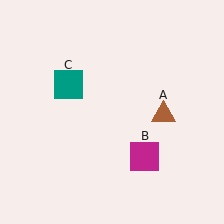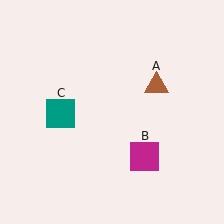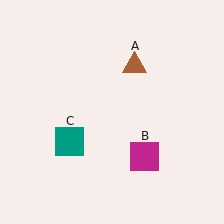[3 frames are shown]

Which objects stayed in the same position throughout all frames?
Magenta square (object B) remained stationary.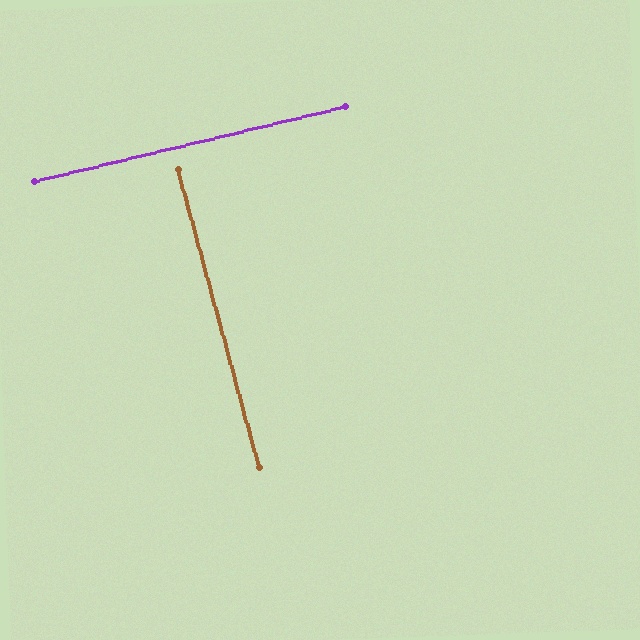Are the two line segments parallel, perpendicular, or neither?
Perpendicular — they meet at approximately 88°.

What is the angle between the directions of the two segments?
Approximately 88 degrees.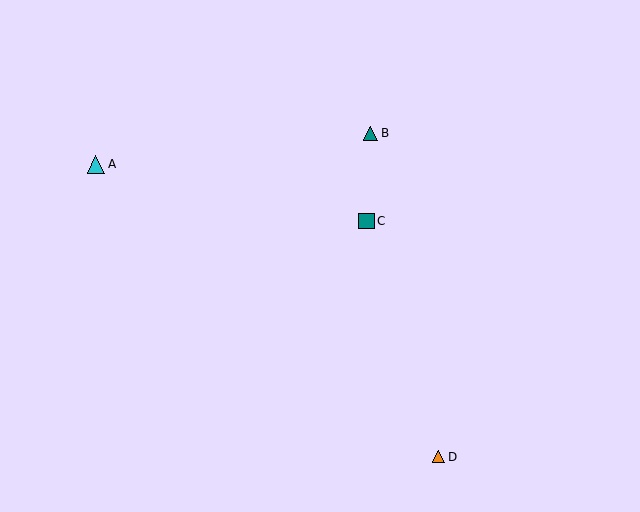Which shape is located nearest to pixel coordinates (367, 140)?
The teal triangle (labeled B) at (371, 133) is nearest to that location.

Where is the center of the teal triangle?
The center of the teal triangle is at (371, 133).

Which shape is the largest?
The cyan triangle (labeled A) is the largest.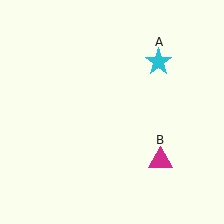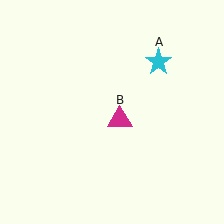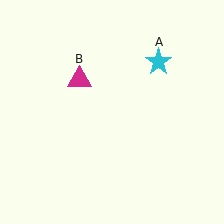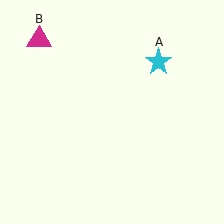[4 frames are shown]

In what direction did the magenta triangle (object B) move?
The magenta triangle (object B) moved up and to the left.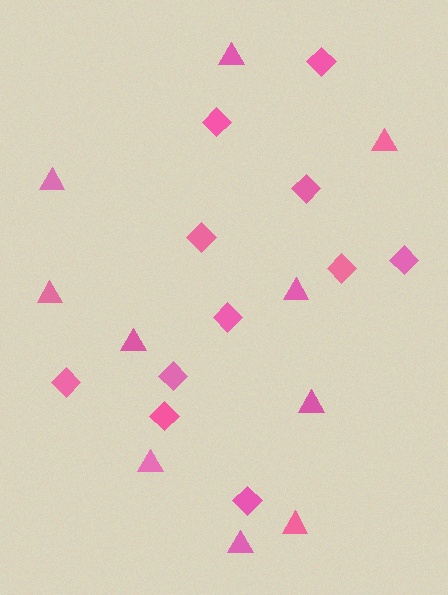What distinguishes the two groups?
There are 2 groups: one group of diamonds (11) and one group of triangles (10).